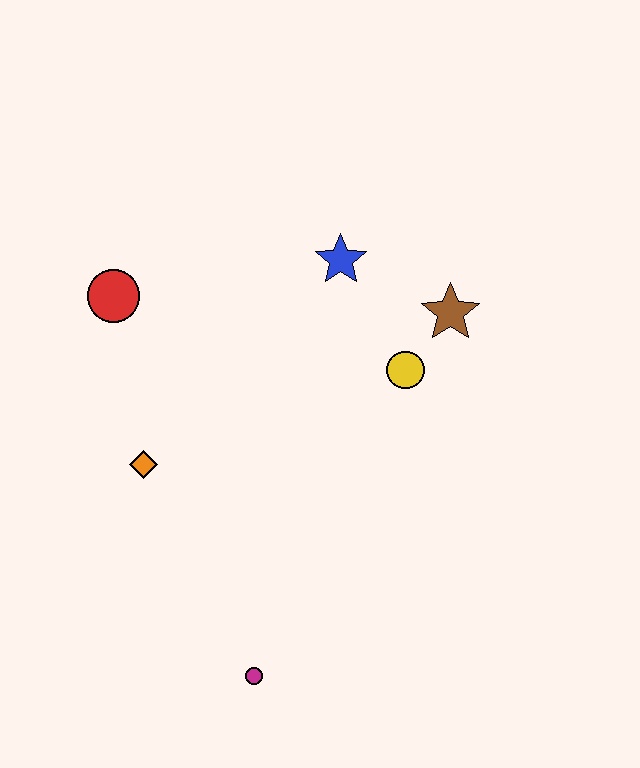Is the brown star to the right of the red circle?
Yes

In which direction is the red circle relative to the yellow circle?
The red circle is to the left of the yellow circle.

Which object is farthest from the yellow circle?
The magenta circle is farthest from the yellow circle.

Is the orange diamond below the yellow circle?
Yes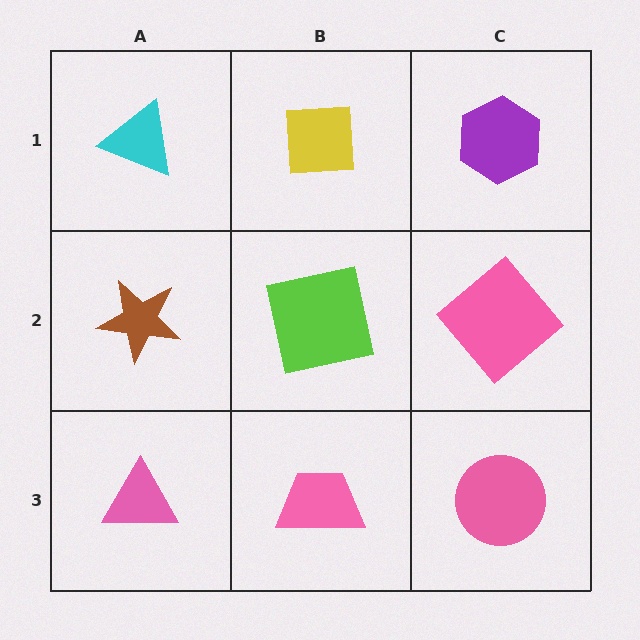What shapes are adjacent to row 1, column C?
A pink diamond (row 2, column C), a yellow square (row 1, column B).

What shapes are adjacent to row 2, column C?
A purple hexagon (row 1, column C), a pink circle (row 3, column C), a lime square (row 2, column B).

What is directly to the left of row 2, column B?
A brown star.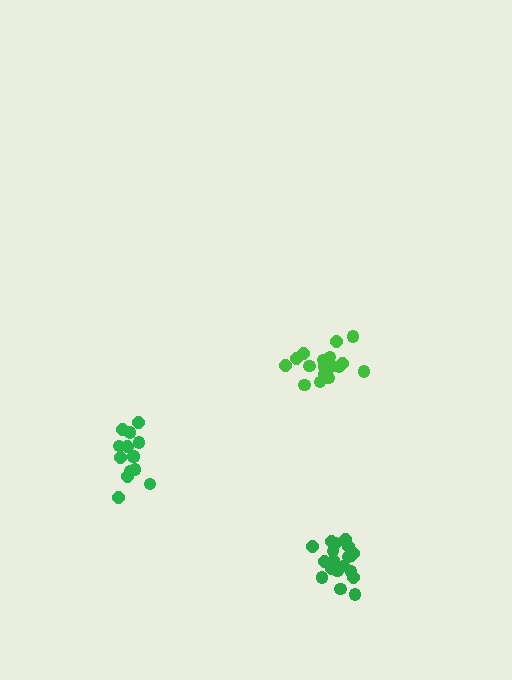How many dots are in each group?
Group 1: 15 dots, Group 2: 20 dots, Group 3: 19 dots (54 total).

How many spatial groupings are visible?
There are 3 spatial groupings.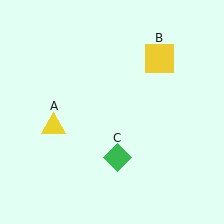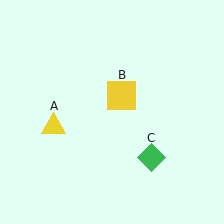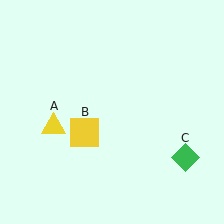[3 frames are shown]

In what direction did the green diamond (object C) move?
The green diamond (object C) moved right.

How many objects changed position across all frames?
2 objects changed position: yellow square (object B), green diamond (object C).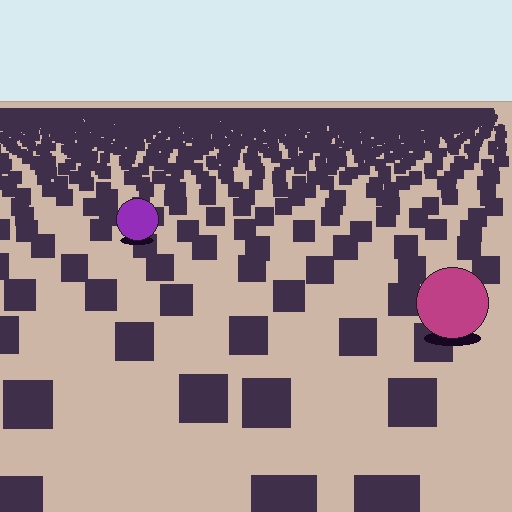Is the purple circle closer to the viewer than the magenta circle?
No. The magenta circle is closer — you can tell from the texture gradient: the ground texture is coarser near it.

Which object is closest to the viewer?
The magenta circle is closest. The texture marks near it are larger and more spread out.